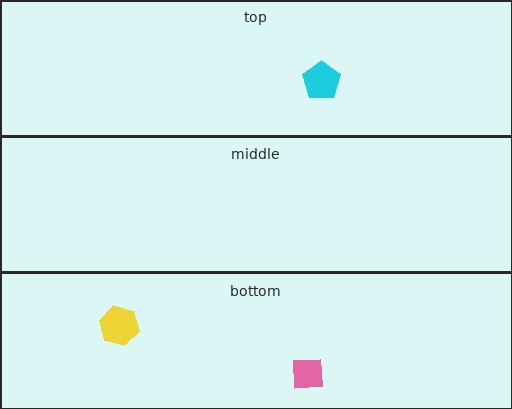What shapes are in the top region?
The cyan pentagon.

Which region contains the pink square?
The bottom region.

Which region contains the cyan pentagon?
The top region.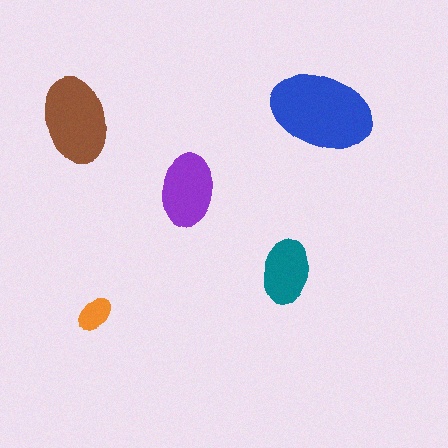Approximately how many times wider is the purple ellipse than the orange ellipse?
About 2 times wider.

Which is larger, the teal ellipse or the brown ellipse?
The brown one.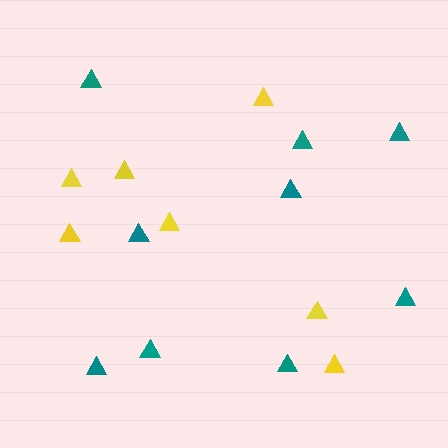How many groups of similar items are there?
There are 2 groups: one group of yellow triangles (7) and one group of teal triangles (9).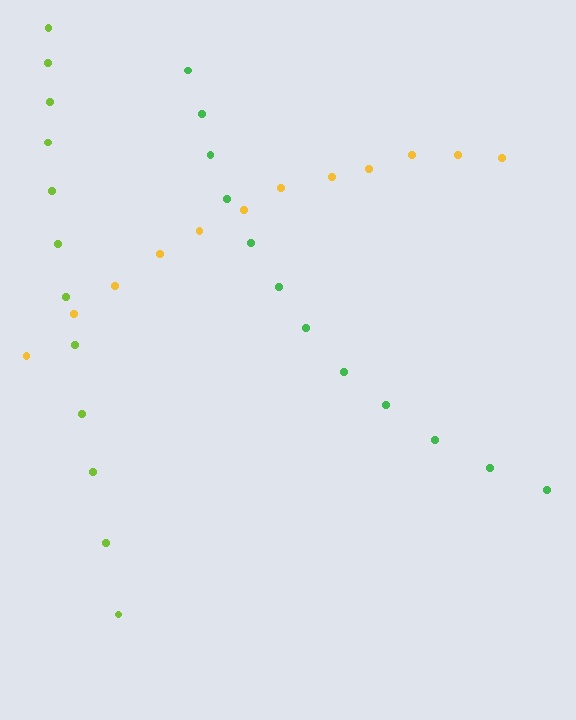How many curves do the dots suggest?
There are 3 distinct paths.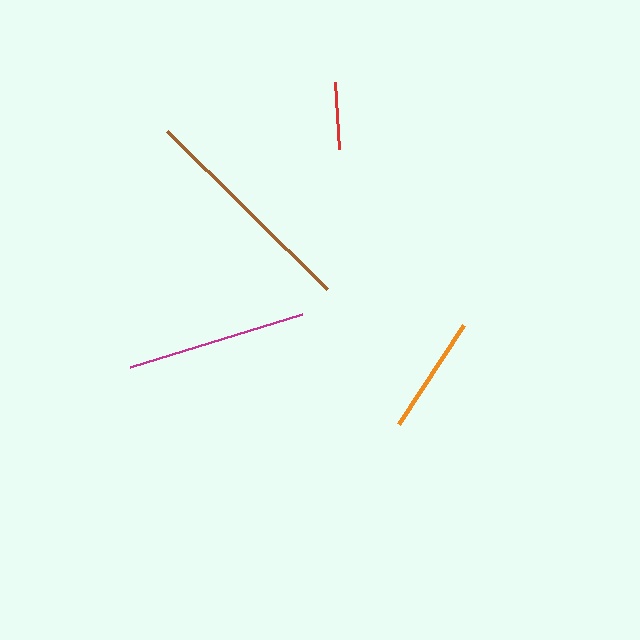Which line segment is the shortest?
The red line is the shortest at approximately 67 pixels.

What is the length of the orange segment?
The orange segment is approximately 118 pixels long.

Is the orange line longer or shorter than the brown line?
The brown line is longer than the orange line.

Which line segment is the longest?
The brown line is the longest at approximately 225 pixels.